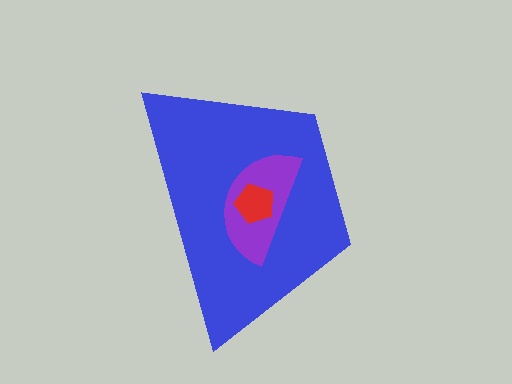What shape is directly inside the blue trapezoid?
The purple semicircle.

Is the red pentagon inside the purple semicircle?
Yes.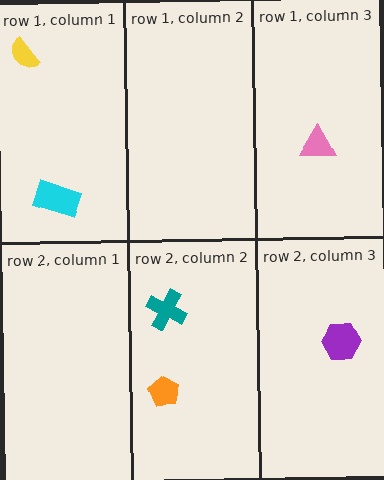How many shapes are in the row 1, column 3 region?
1.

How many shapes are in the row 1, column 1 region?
2.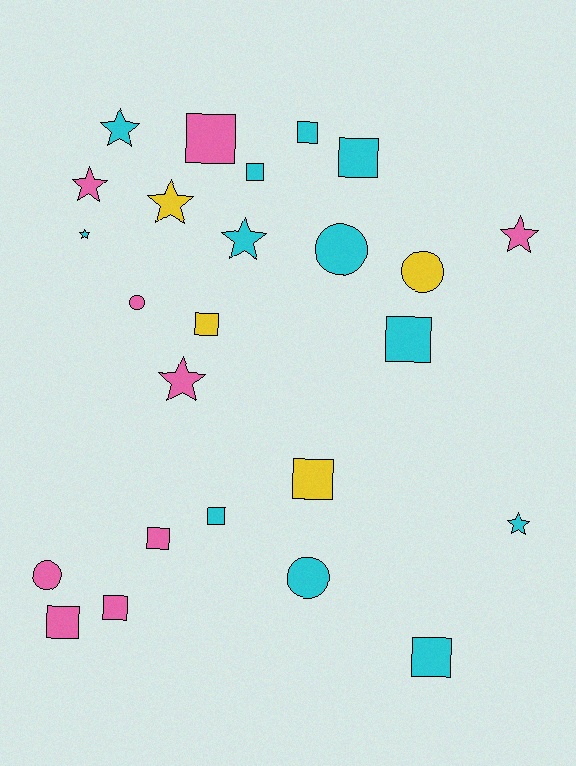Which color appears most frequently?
Cyan, with 12 objects.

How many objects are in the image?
There are 25 objects.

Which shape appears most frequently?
Square, with 12 objects.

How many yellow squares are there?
There are 2 yellow squares.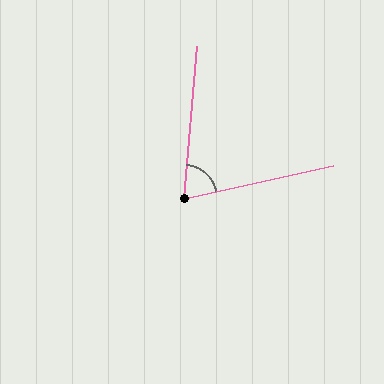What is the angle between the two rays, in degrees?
Approximately 73 degrees.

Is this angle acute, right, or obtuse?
It is acute.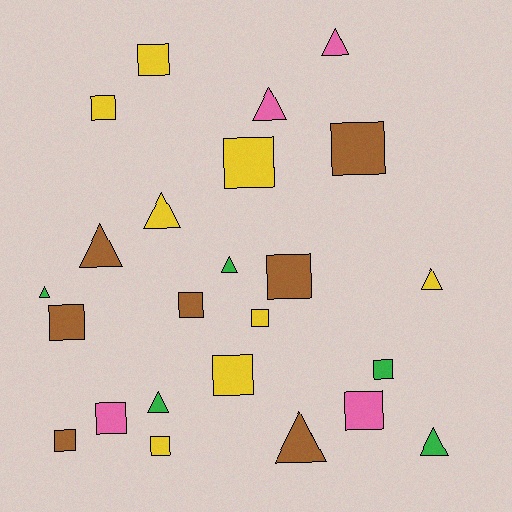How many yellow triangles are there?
There are 2 yellow triangles.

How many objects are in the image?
There are 24 objects.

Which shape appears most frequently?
Square, with 14 objects.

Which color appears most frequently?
Yellow, with 8 objects.